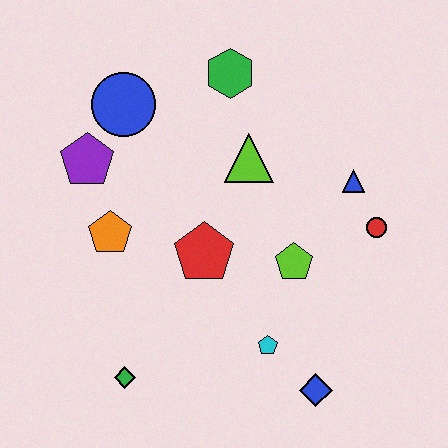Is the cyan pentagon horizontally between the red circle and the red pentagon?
Yes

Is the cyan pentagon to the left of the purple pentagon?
No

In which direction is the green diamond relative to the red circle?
The green diamond is to the left of the red circle.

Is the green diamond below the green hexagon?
Yes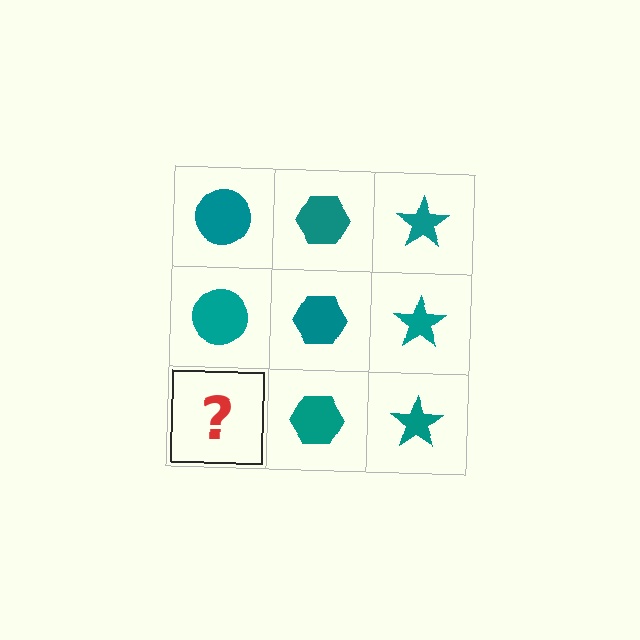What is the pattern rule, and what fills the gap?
The rule is that each column has a consistent shape. The gap should be filled with a teal circle.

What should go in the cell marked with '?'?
The missing cell should contain a teal circle.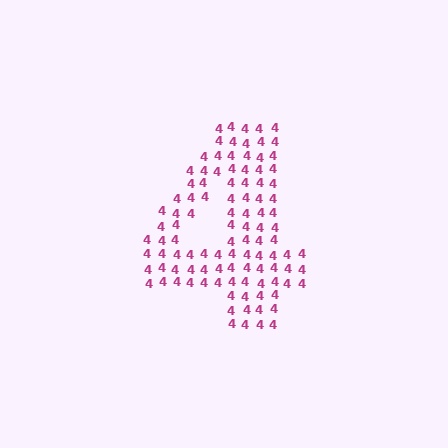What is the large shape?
The large shape is the digit 4.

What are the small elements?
The small elements are digit 4's.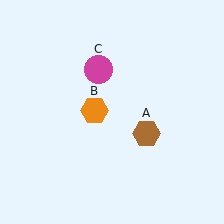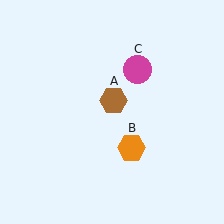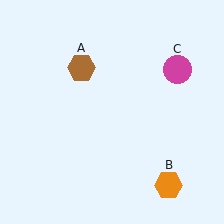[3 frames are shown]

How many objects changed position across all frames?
3 objects changed position: brown hexagon (object A), orange hexagon (object B), magenta circle (object C).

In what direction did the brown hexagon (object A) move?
The brown hexagon (object A) moved up and to the left.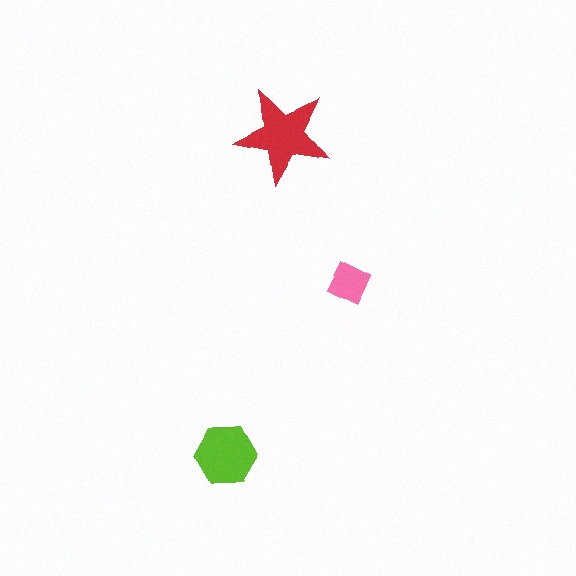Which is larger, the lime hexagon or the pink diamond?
The lime hexagon.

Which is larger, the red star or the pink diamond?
The red star.